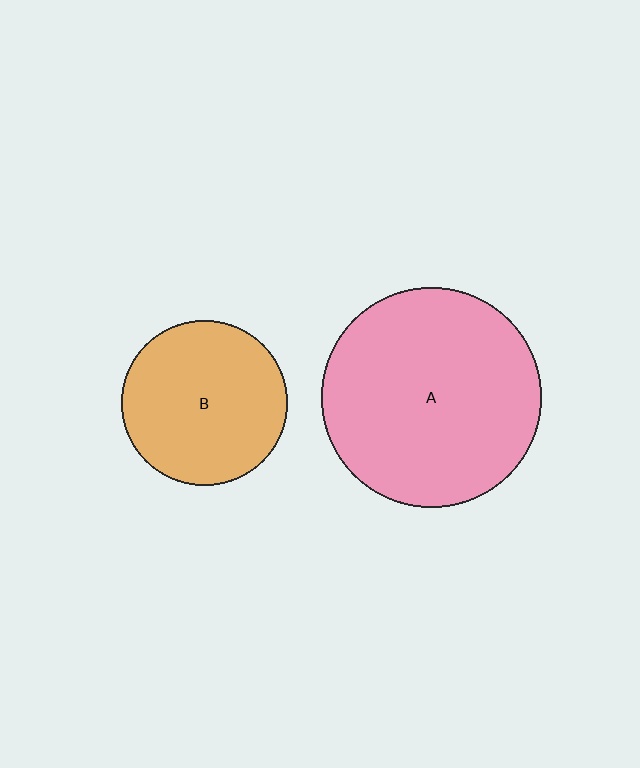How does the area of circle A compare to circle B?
Approximately 1.8 times.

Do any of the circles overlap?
No, none of the circles overlap.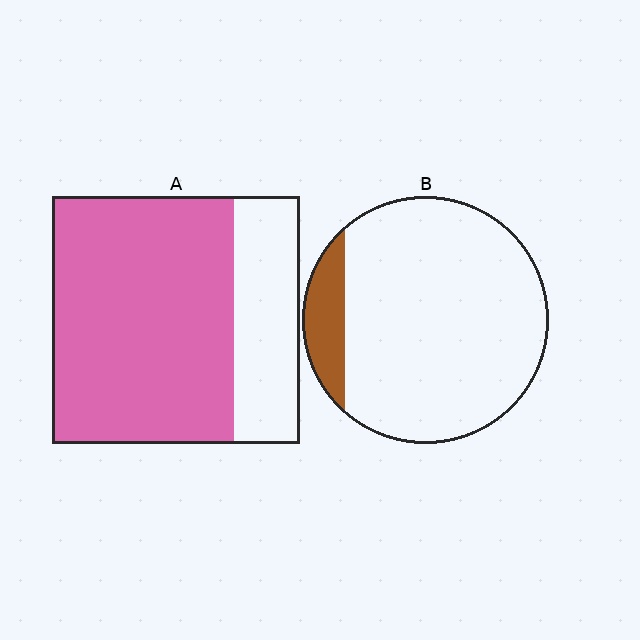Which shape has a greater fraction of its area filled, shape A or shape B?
Shape A.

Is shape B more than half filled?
No.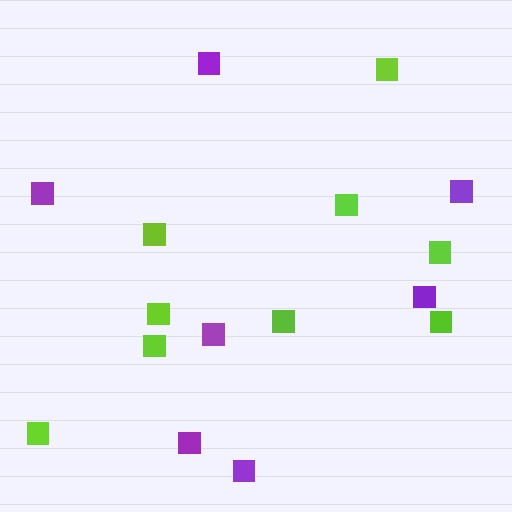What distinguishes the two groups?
There are 2 groups: one group of lime squares (9) and one group of purple squares (7).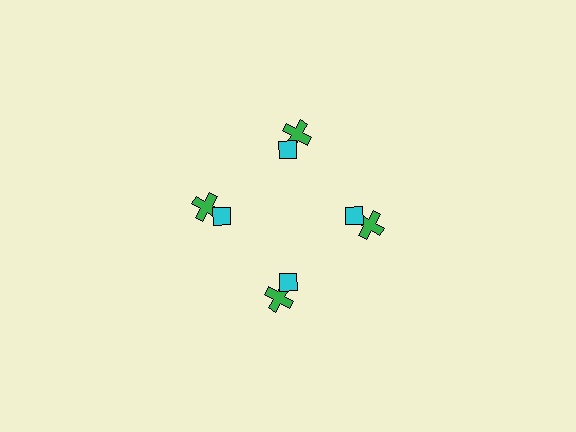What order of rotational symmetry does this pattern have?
This pattern has 4-fold rotational symmetry.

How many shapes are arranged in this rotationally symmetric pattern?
There are 8 shapes, arranged in 4 groups of 2.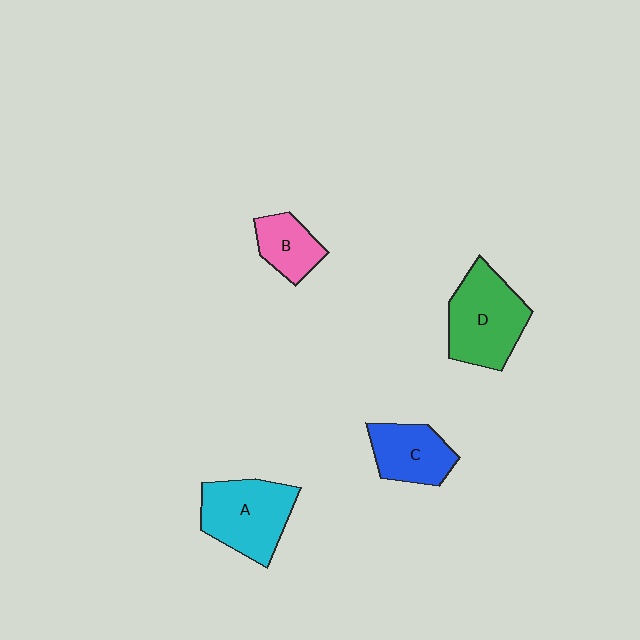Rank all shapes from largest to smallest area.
From largest to smallest: D (green), A (cyan), C (blue), B (pink).